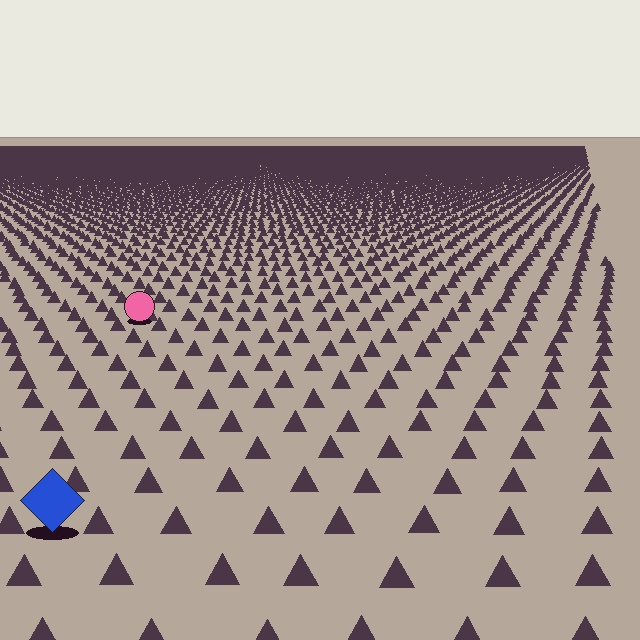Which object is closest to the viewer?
The blue diamond is closest. The texture marks near it are larger and more spread out.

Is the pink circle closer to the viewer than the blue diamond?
No. The blue diamond is closer — you can tell from the texture gradient: the ground texture is coarser near it.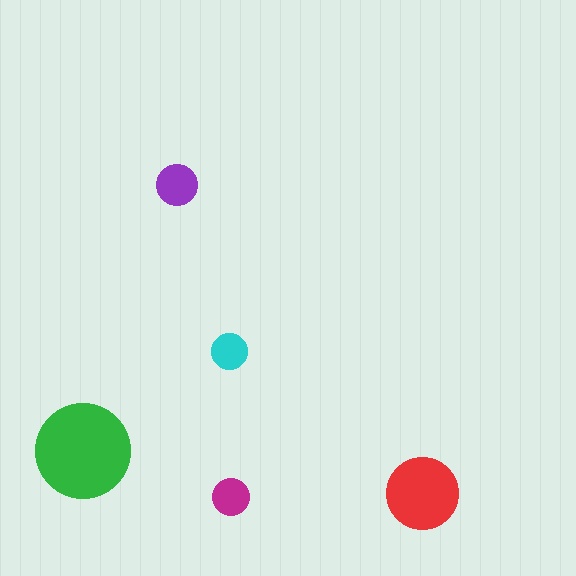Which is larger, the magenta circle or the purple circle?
The purple one.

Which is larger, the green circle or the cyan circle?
The green one.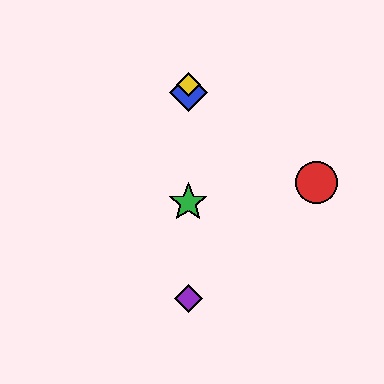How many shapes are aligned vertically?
4 shapes (the blue diamond, the green star, the yellow diamond, the purple diamond) are aligned vertically.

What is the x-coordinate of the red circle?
The red circle is at x≈316.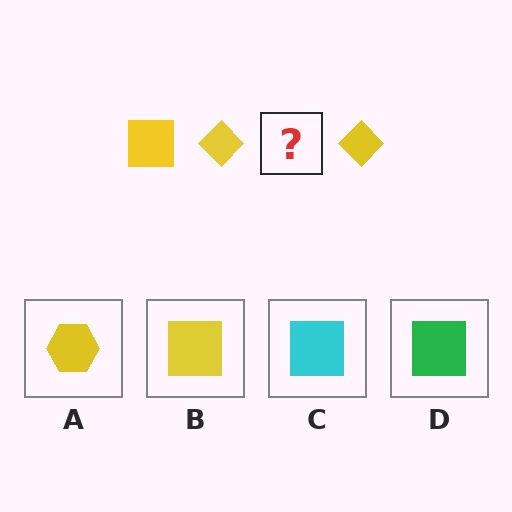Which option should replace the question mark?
Option B.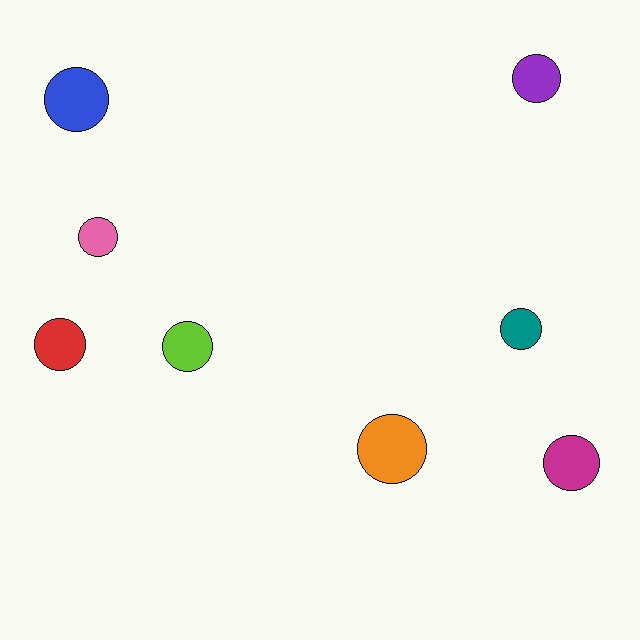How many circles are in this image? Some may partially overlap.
There are 8 circles.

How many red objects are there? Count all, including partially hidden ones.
There is 1 red object.